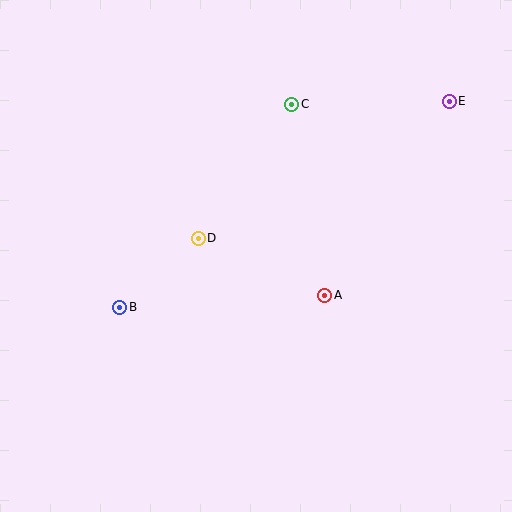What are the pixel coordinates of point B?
Point B is at (120, 307).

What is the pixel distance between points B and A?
The distance between B and A is 205 pixels.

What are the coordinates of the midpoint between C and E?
The midpoint between C and E is at (371, 103).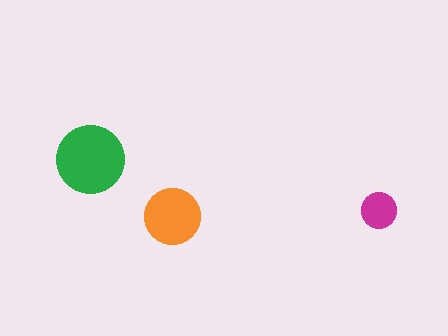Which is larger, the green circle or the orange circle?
The green one.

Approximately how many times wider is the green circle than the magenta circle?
About 2 times wider.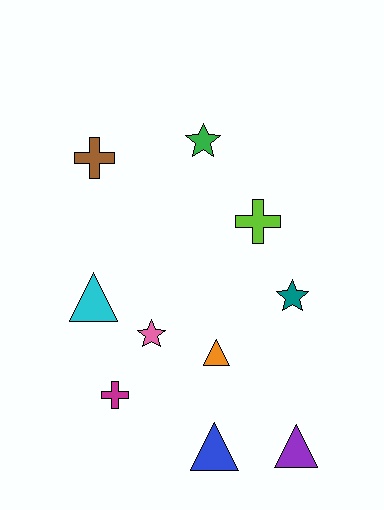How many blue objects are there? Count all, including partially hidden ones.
There is 1 blue object.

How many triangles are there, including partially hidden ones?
There are 4 triangles.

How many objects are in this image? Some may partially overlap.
There are 10 objects.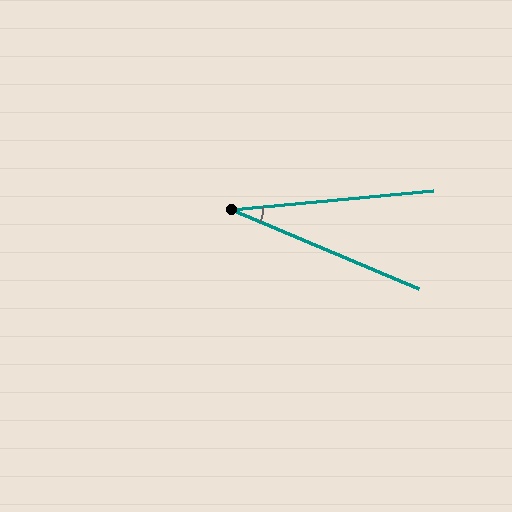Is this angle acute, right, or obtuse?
It is acute.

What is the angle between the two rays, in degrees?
Approximately 29 degrees.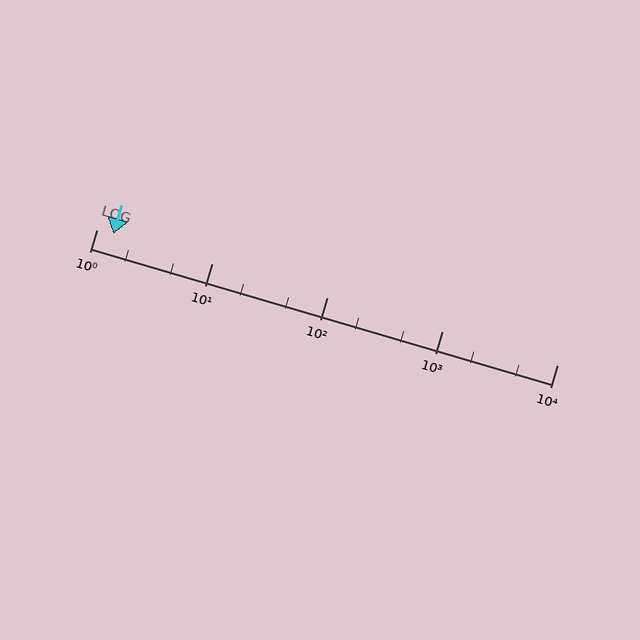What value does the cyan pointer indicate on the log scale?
The pointer indicates approximately 1.4.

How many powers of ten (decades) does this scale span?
The scale spans 4 decades, from 1 to 10000.